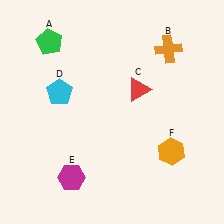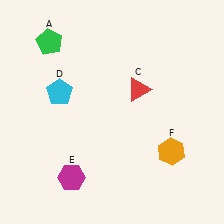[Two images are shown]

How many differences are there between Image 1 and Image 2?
There is 1 difference between the two images.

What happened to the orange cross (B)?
The orange cross (B) was removed in Image 2. It was in the top-right area of Image 1.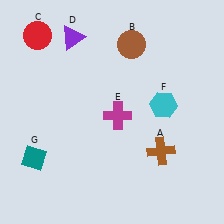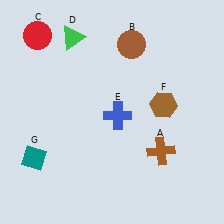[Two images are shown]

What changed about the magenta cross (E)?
In Image 1, E is magenta. In Image 2, it changed to blue.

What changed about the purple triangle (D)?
In Image 1, D is purple. In Image 2, it changed to green.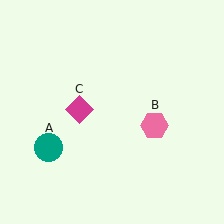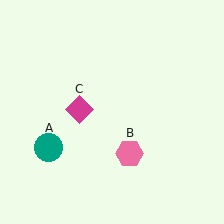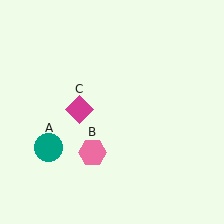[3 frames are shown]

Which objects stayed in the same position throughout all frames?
Teal circle (object A) and magenta diamond (object C) remained stationary.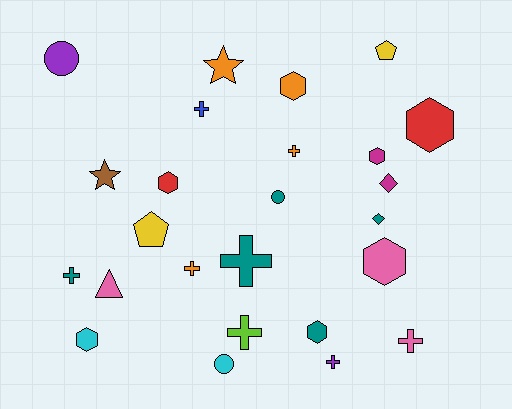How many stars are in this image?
There are 2 stars.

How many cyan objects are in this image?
There are 2 cyan objects.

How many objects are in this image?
There are 25 objects.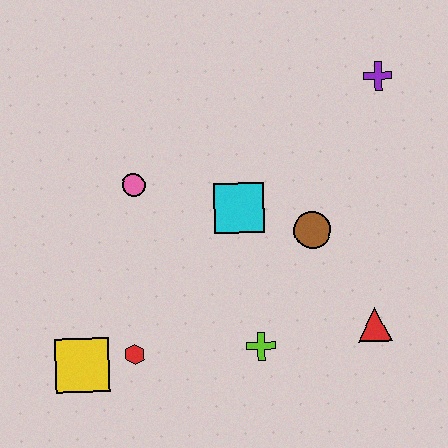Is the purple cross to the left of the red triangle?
No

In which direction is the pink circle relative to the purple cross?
The pink circle is to the left of the purple cross.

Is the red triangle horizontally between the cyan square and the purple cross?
Yes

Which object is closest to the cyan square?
The brown circle is closest to the cyan square.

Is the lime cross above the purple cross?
No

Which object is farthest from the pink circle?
The red triangle is farthest from the pink circle.